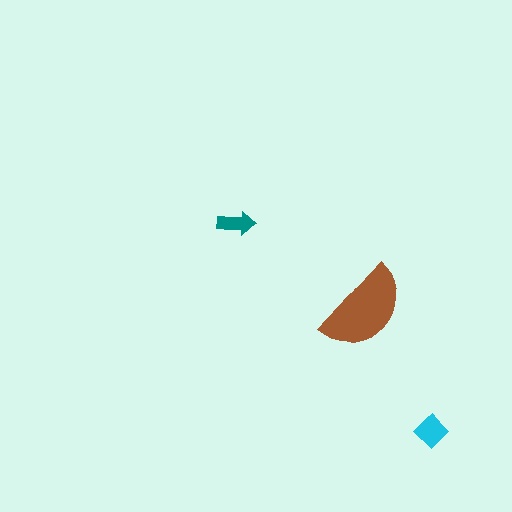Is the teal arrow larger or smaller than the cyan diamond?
Smaller.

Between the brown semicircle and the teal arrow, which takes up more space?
The brown semicircle.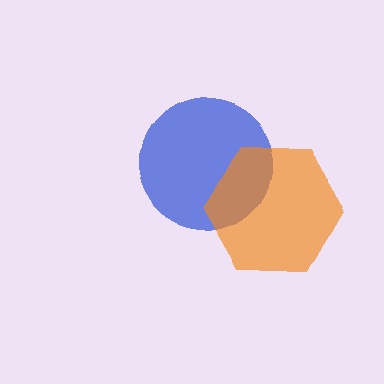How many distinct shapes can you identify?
There are 2 distinct shapes: a blue circle, an orange hexagon.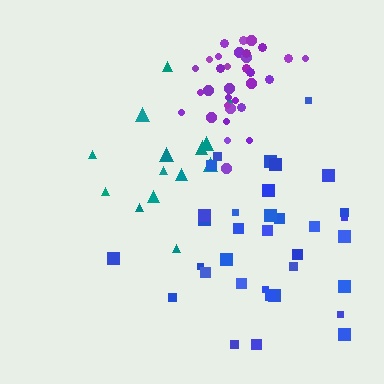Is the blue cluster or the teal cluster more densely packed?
Blue.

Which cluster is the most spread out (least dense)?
Teal.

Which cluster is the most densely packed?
Purple.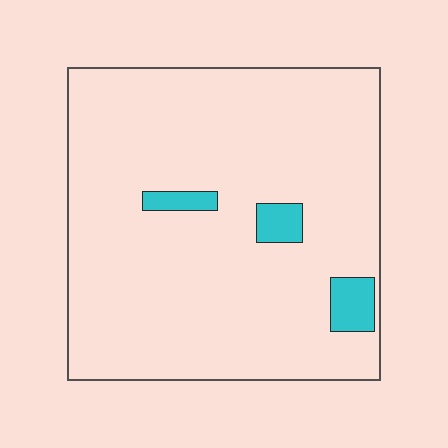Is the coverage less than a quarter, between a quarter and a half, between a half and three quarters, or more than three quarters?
Less than a quarter.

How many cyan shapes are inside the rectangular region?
3.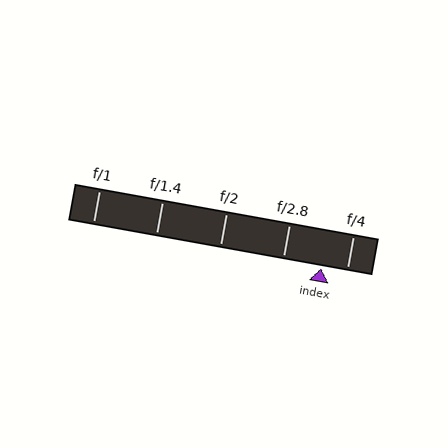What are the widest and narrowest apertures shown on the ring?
The widest aperture shown is f/1 and the narrowest is f/4.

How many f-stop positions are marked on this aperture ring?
There are 5 f-stop positions marked.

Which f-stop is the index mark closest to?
The index mark is closest to f/4.